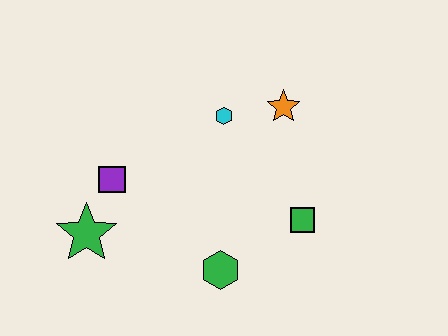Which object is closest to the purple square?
The green star is closest to the purple square.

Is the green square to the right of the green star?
Yes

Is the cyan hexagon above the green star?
Yes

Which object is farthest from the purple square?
The green square is farthest from the purple square.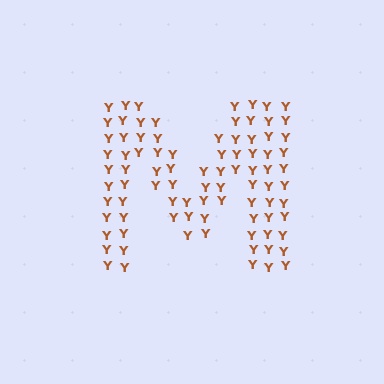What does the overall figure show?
The overall figure shows the letter M.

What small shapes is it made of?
It is made of small letter Y's.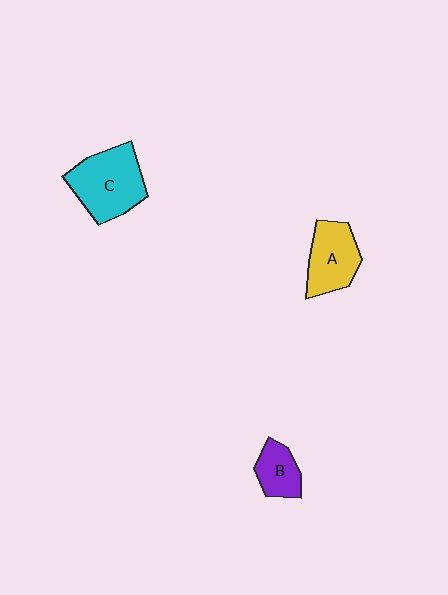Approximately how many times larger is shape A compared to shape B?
Approximately 1.6 times.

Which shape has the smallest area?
Shape B (purple).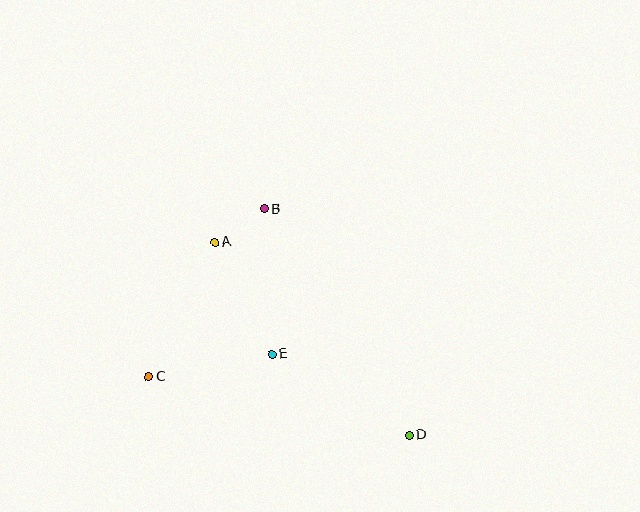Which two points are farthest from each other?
Points A and D are farthest from each other.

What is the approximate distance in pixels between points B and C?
The distance between B and C is approximately 203 pixels.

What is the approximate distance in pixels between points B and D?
The distance between B and D is approximately 268 pixels.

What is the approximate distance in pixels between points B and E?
The distance between B and E is approximately 146 pixels.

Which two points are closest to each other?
Points A and B are closest to each other.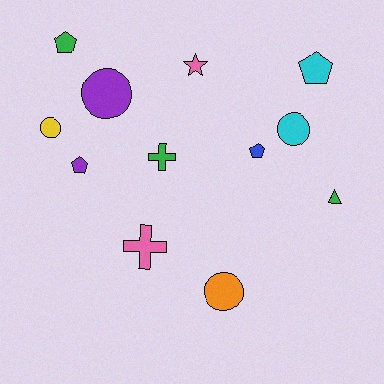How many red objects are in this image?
There are no red objects.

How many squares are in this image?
There are no squares.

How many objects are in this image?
There are 12 objects.